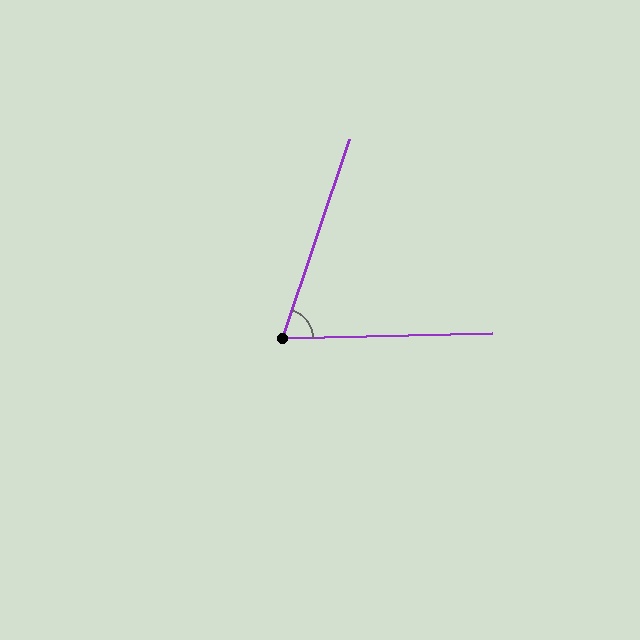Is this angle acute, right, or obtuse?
It is acute.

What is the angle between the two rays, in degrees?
Approximately 70 degrees.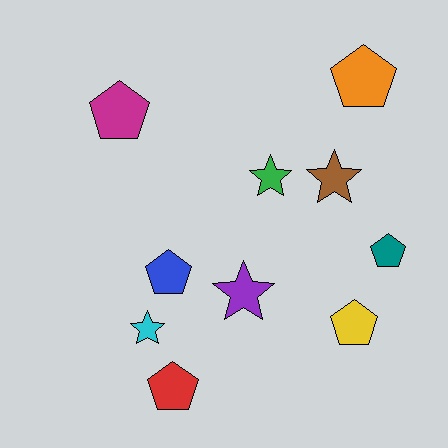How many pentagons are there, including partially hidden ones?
There are 6 pentagons.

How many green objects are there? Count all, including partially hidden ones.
There is 1 green object.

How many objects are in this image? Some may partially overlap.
There are 10 objects.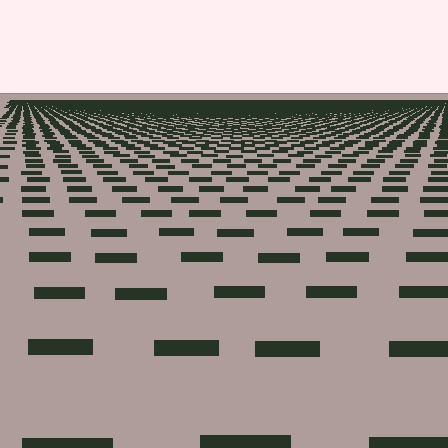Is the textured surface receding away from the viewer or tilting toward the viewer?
The surface is receding away from the viewer. Texture elements get smaller and denser toward the top.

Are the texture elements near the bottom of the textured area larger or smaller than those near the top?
Larger. Near the bottom, elements are closer to the viewer and appear at a bigger on-screen size.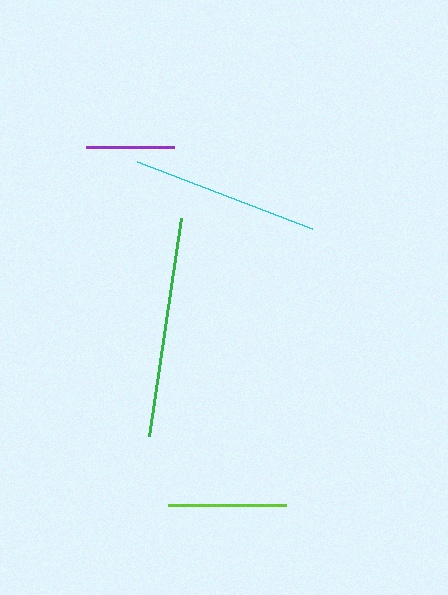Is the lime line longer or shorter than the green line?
The green line is longer than the lime line.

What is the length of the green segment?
The green segment is approximately 219 pixels long.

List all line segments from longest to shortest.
From longest to shortest: green, cyan, lime, purple.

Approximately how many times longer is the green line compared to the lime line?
The green line is approximately 1.9 times the length of the lime line.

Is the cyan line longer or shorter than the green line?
The green line is longer than the cyan line.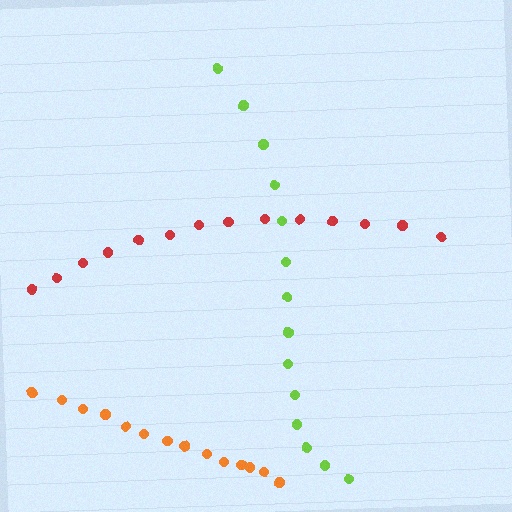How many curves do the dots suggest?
There are 3 distinct paths.